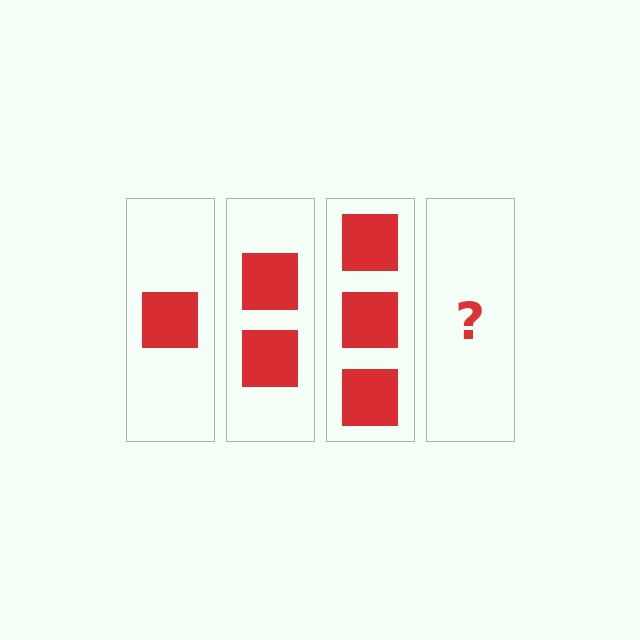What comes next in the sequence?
The next element should be 4 squares.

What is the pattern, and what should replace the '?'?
The pattern is that each step adds one more square. The '?' should be 4 squares.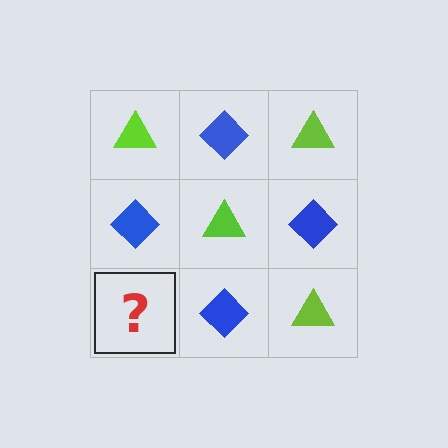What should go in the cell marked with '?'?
The missing cell should contain a lime triangle.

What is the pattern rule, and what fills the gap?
The rule is that it alternates lime triangle and blue diamond in a checkerboard pattern. The gap should be filled with a lime triangle.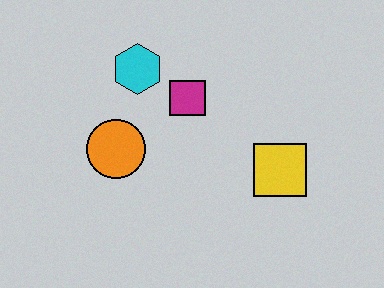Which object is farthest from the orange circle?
The yellow square is farthest from the orange circle.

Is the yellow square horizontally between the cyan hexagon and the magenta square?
No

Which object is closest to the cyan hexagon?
The magenta square is closest to the cyan hexagon.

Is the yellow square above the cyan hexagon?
No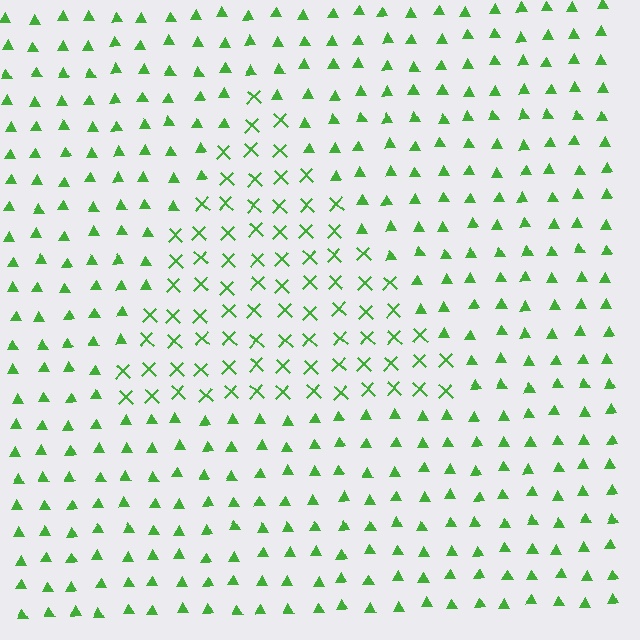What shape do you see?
I see a triangle.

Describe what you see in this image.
The image is filled with small green elements arranged in a uniform grid. A triangle-shaped region contains X marks, while the surrounding area contains triangles. The boundary is defined purely by the change in element shape.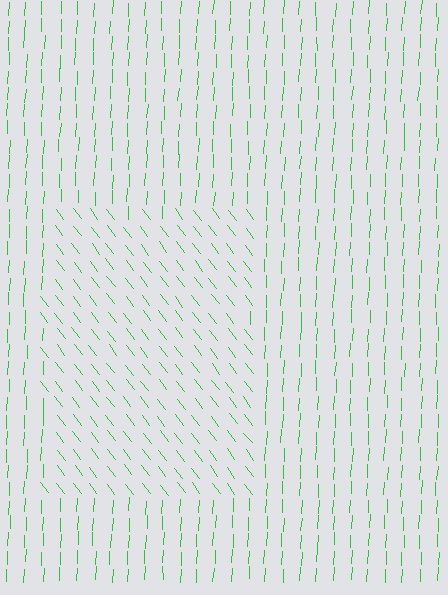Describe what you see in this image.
The image is filled with small green line segments. A rectangle region in the image has lines oriented differently from the surrounding lines, creating a visible texture boundary.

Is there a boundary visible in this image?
Yes, there is a texture boundary formed by a change in line orientation.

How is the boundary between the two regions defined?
The boundary is defined purely by a change in line orientation (approximately 40 degrees difference). All lines are the same color and thickness.